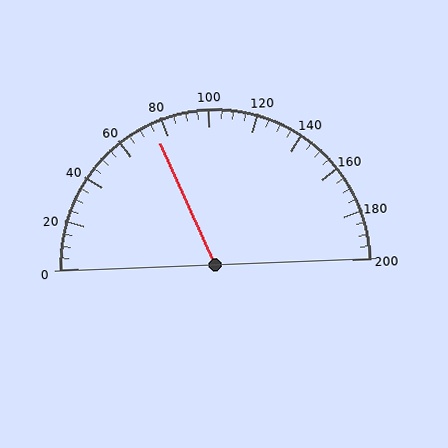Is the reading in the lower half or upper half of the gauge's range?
The reading is in the lower half of the range (0 to 200).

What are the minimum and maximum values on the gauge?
The gauge ranges from 0 to 200.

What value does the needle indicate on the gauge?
The needle indicates approximately 75.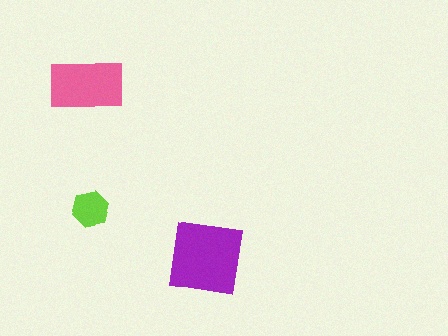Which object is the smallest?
The lime hexagon.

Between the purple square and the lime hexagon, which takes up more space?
The purple square.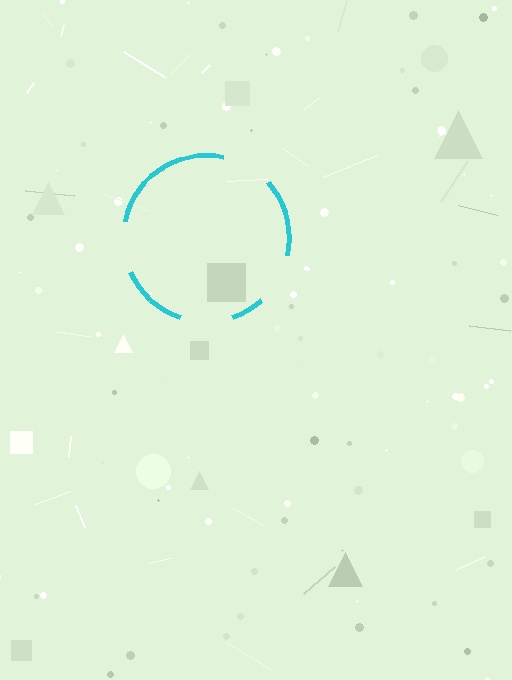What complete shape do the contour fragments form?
The contour fragments form a circle.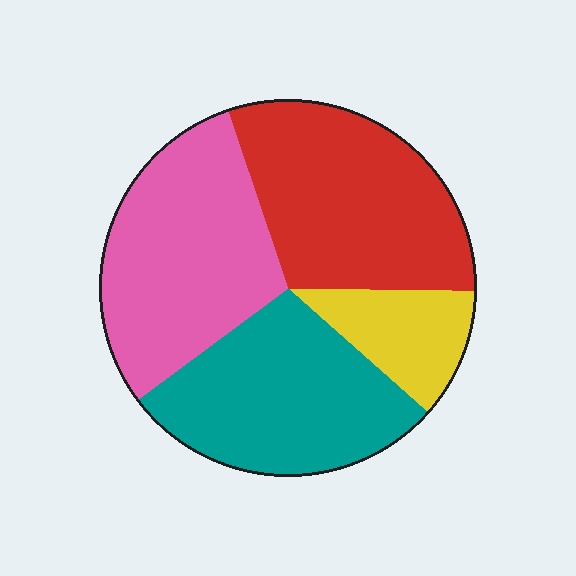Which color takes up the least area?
Yellow, at roughly 10%.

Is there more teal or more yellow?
Teal.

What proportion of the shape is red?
Red covers around 30% of the shape.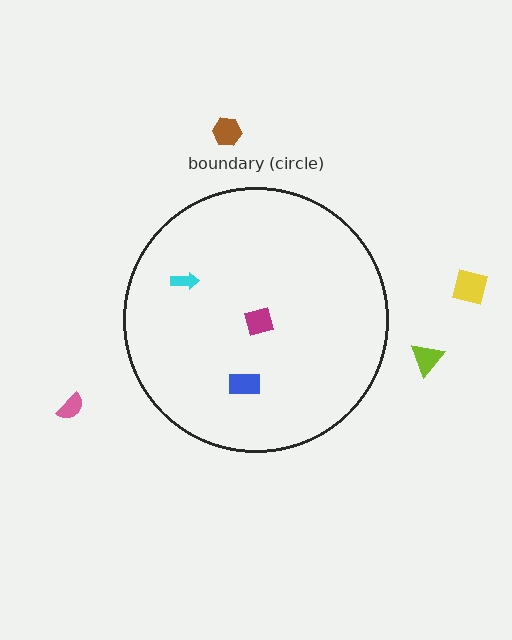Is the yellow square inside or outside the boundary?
Outside.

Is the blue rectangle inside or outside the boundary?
Inside.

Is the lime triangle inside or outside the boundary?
Outside.